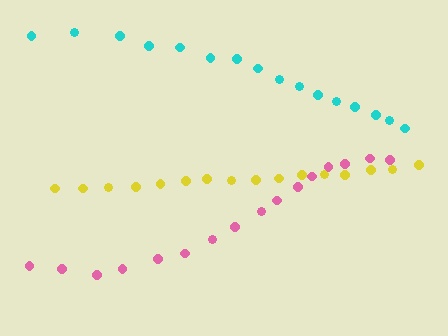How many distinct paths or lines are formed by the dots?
There are 3 distinct paths.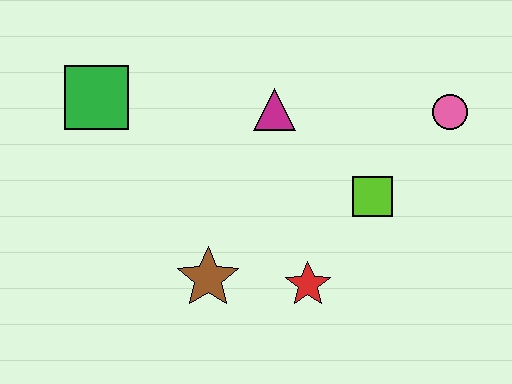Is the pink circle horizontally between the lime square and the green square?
No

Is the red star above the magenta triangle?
No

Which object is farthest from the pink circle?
The green square is farthest from the pink circle.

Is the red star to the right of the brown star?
Yes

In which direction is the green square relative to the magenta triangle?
The green square is to the left of the magenta triangle.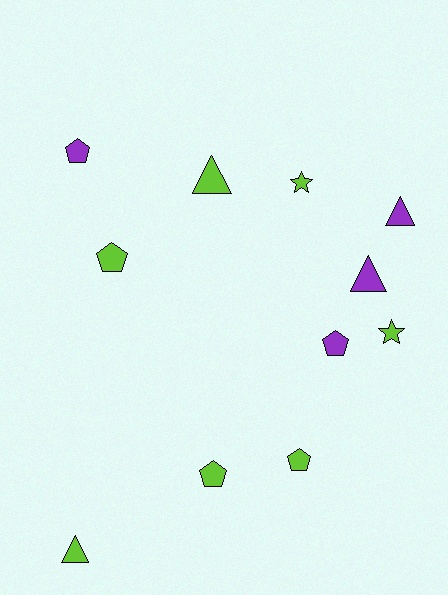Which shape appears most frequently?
Pentagon, with 5 objects.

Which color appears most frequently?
Lime, with 7 objects.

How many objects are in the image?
There are 11 objects.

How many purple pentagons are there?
There are 2 purple pentagons.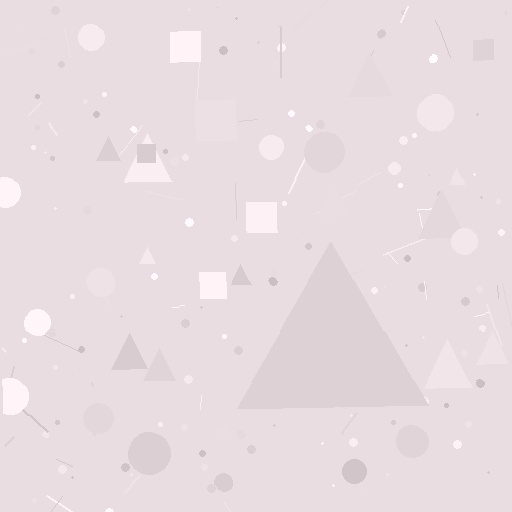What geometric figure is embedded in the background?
A triangle is embedded in the background.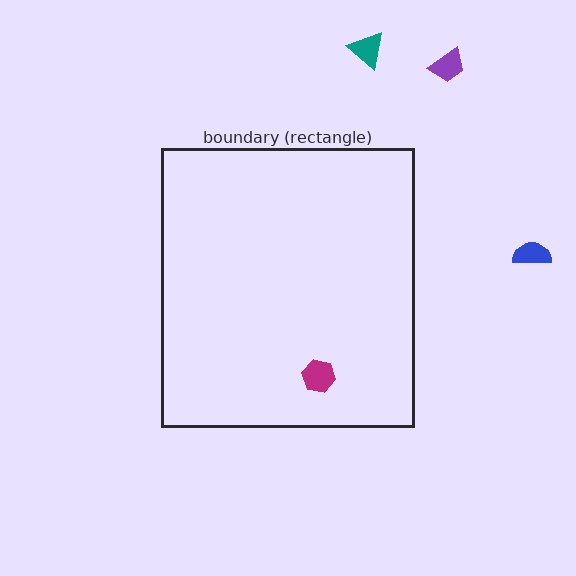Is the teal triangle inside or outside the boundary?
Outside.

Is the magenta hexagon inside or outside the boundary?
Inside.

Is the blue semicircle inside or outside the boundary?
Outside.